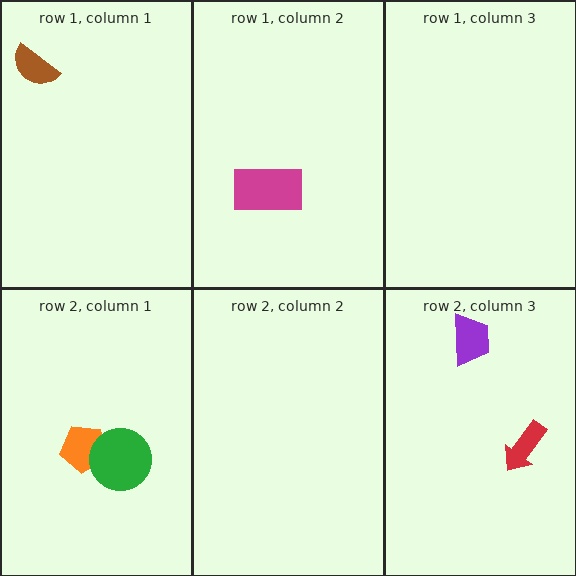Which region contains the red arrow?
The row 2, column 3 region.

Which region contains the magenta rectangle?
The row 1, column 2 region.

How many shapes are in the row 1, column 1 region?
1.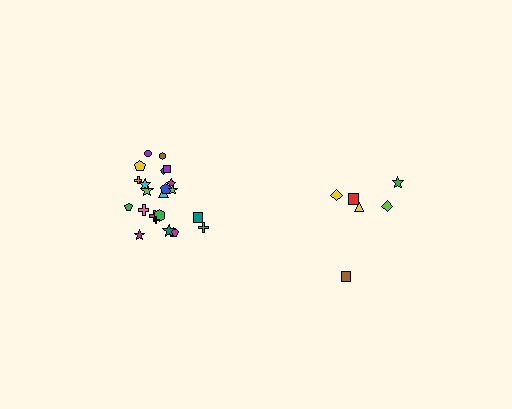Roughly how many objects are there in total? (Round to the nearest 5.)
Roughly 30 objects in total.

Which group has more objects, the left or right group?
The left group.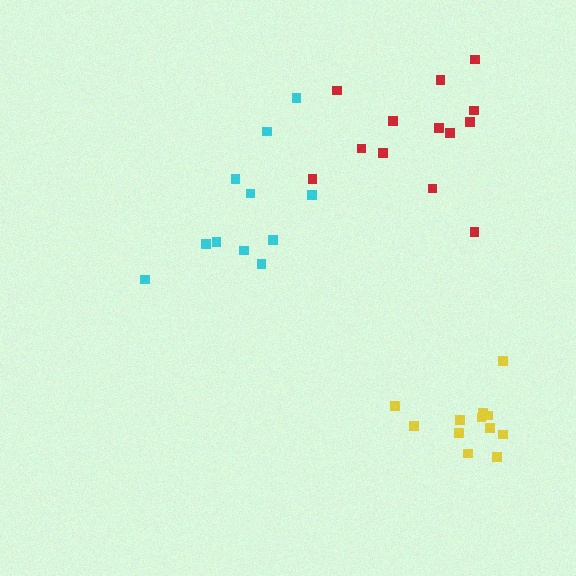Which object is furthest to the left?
The cyan cluster is leftmost.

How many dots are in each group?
Group 1: 13 dots, Group 2: 11 dots, Group 3: 13 dots (37 total).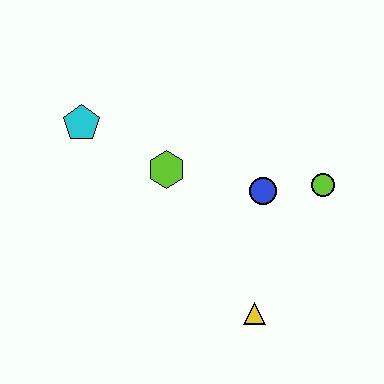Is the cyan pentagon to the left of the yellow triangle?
Yes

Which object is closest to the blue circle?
The lime circle is closest to the blue circle.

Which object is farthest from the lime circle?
The cyan pentagon is farthest from the lime circle.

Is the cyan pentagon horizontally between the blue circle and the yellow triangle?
No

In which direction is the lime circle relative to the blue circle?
The lime circle is to the right of the blue circle.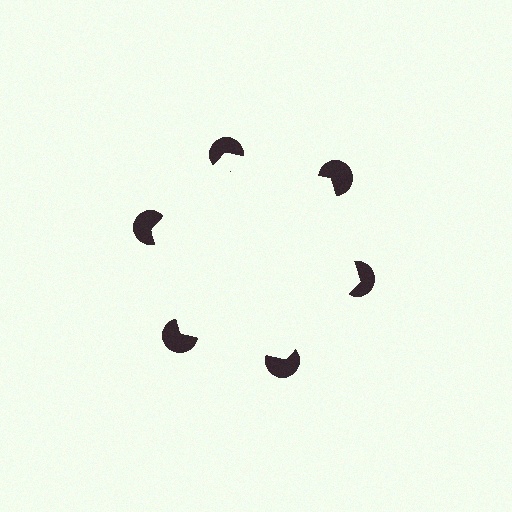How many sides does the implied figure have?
6 sides.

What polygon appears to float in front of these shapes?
An illusory hexagon — its edges are inferred from the aligned wedge cuts in the pac-man discs, not physically drawn.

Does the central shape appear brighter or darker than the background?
It typically appears slightly brighter than the background, even though no actual brightness change is drawn.